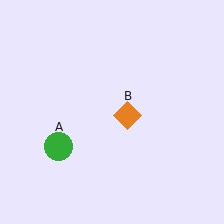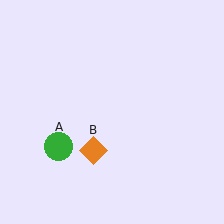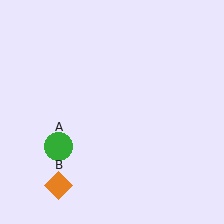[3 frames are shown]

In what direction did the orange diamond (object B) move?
The orange diamond (object B) moved down and to the left.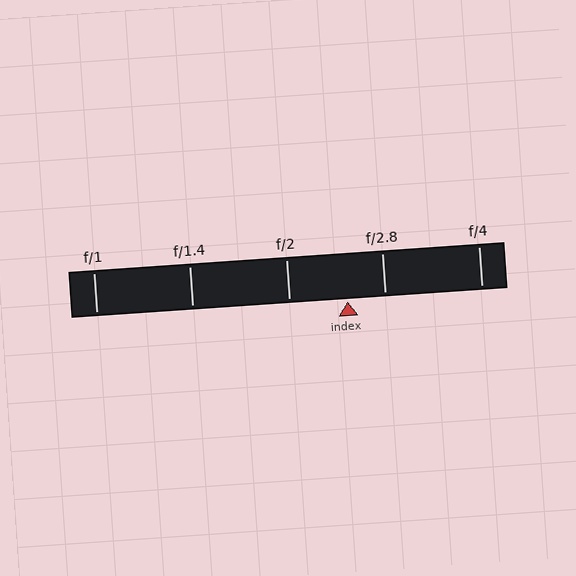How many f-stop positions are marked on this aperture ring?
There are 5 f-stop positions marked.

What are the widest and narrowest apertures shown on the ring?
The widest aperture shown is f/1 and the narrowest is f/4.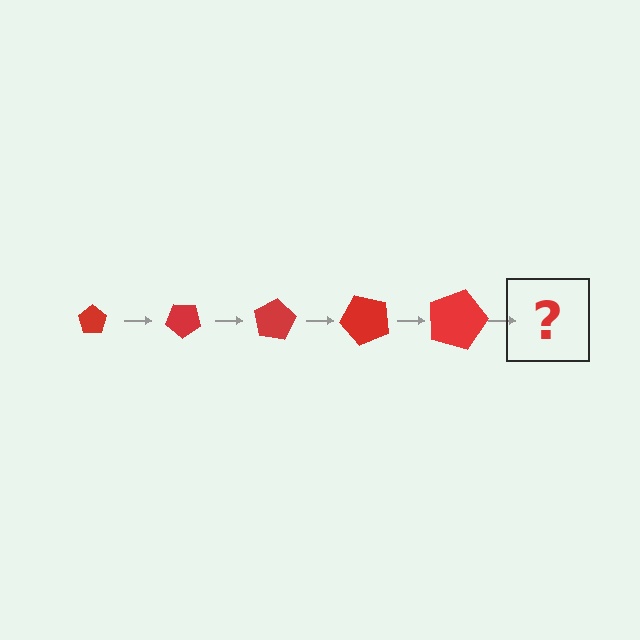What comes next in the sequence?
The next element should be a pentagon, larger than the previous one and rotated 200 degrees from the start.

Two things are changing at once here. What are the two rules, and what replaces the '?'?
The two rules are that the pentagon grows larger each step and it rotates 40 degrees each step. The '?' should be a pentagon, larger than the previous one and rotated 200 degrees from the start.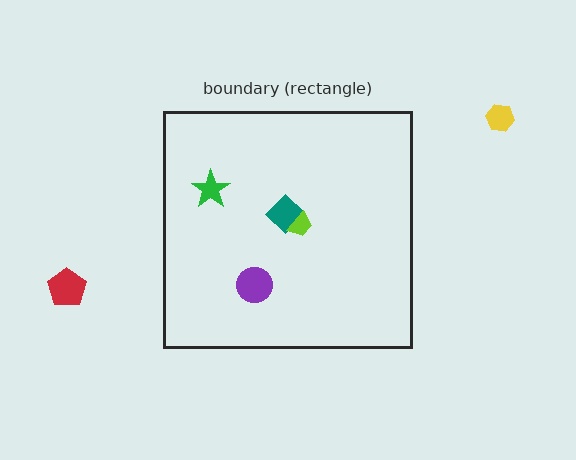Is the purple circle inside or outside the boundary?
Inside.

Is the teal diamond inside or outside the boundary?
Inside.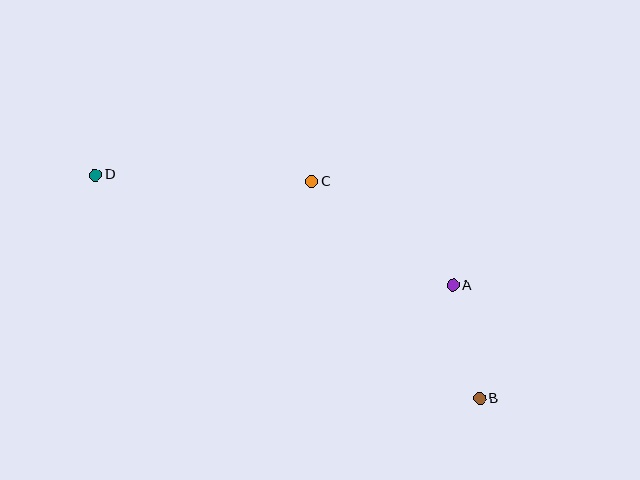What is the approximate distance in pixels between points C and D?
The distance between C and D is approximately 217 pixels.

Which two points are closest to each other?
Points A and B are closest to each other.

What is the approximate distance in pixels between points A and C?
The distance between A and C is approximately 175 pixels.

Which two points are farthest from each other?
Points B and D are farthest from each other.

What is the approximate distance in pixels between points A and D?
The distance between A and D is approximately 374 pixels.